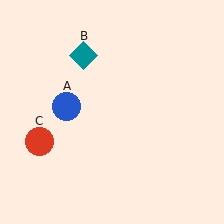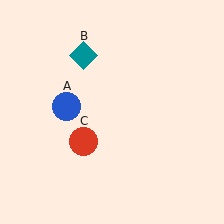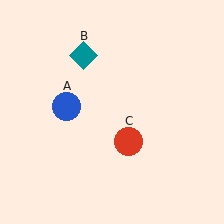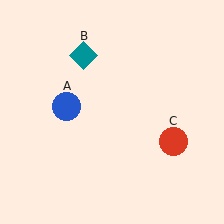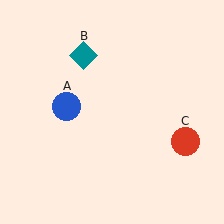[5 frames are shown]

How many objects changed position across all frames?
1 object changed position: red circle (object C).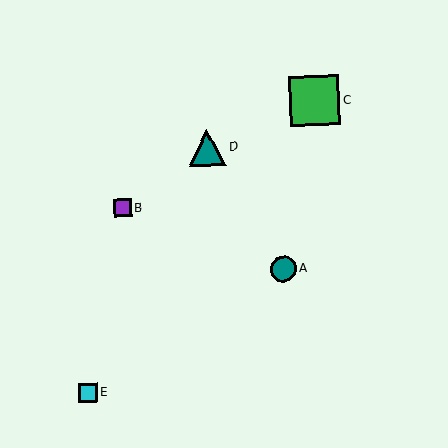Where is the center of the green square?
The center of the green square is at (315, 101).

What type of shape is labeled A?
Shape A is a teal circle.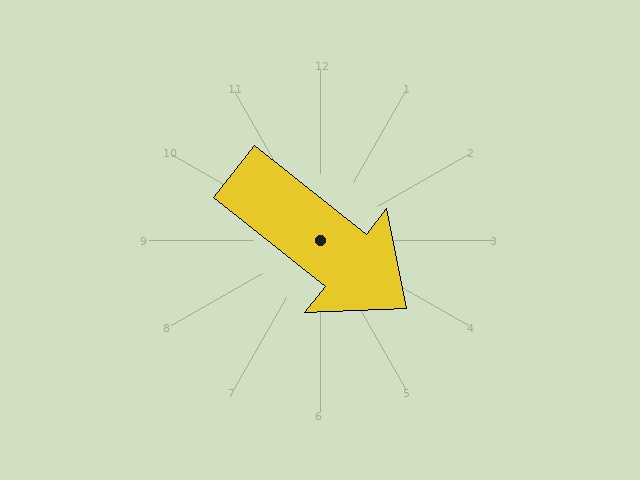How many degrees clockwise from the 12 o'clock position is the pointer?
Approximately 128 degrees.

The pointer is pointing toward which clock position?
Roughly 4 o'clock.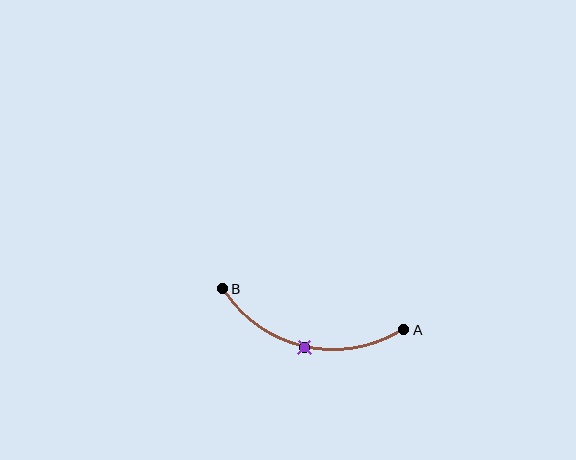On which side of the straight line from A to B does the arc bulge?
The arc bulges below the straight line connecting A and B.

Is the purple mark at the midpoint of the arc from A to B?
Yes. The purple mark lies on the arc at equal arc-length from both A and B — it is the arc midpoint.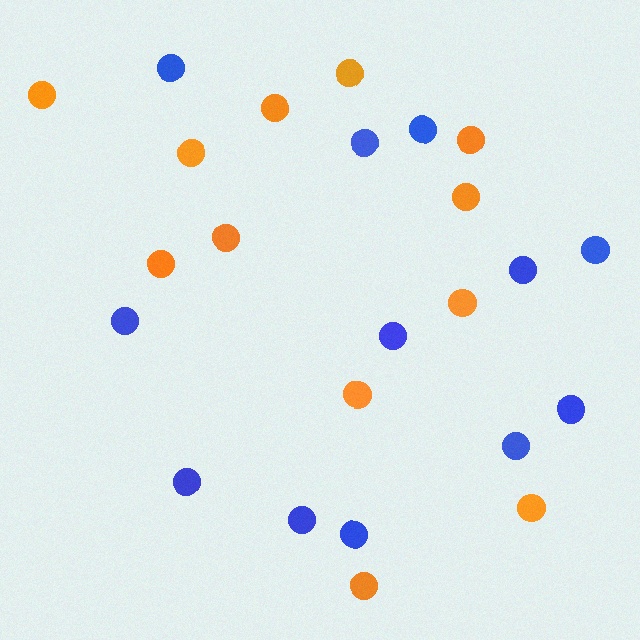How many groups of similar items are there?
There are 2 groups: one group of orange circles (12) and one group of blue circles (12).